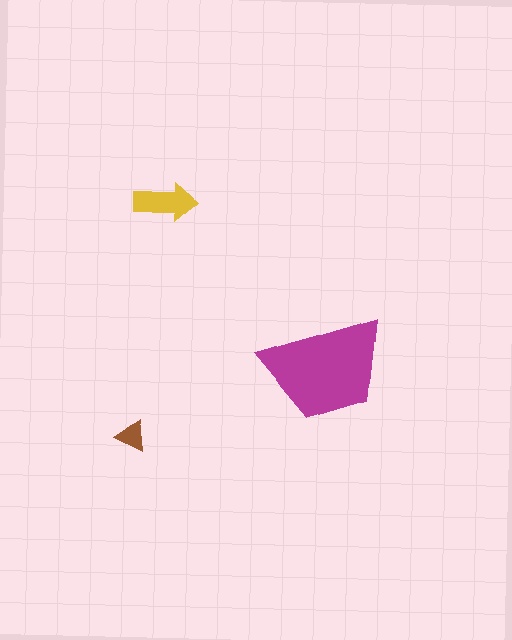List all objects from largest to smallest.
The magenta trapezoid, the yellow arrow, the brown triangle.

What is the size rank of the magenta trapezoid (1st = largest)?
1st.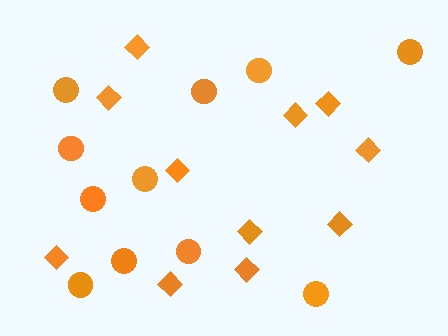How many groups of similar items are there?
There are 2 groups: one group of circles (11) and one group of diamonds (11).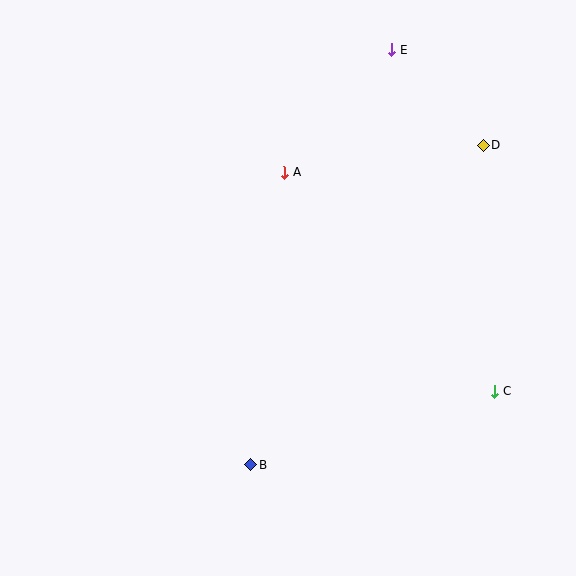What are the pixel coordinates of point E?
Point E is at (392, 50).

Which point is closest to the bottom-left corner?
Point B is closest to the bottom-left corner.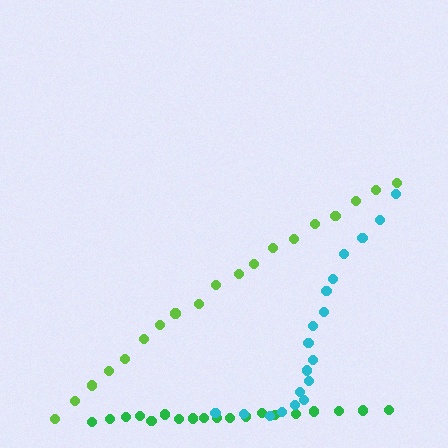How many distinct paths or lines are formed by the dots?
There are 3 distinct paths.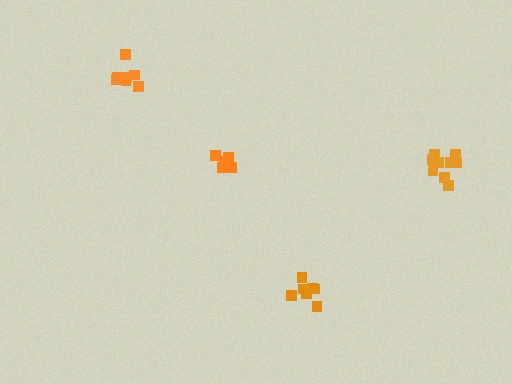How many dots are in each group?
Group 1: 9 dots, Group 2: 5 dots, Group 3: 7 dots, Group 4: 7 dots (28 total).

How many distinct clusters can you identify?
There are 4 distinct clusters.